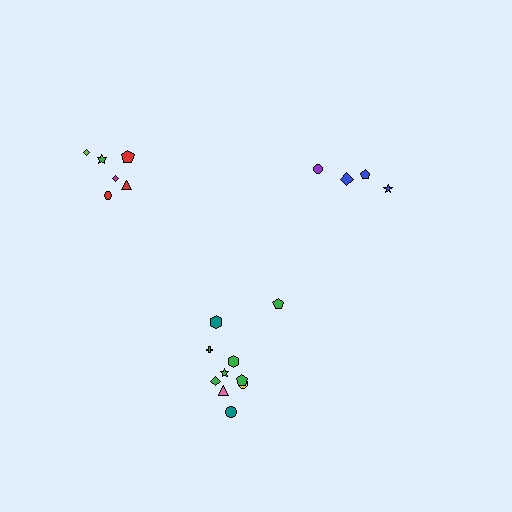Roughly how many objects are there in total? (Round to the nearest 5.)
Roughly 20 objects in total.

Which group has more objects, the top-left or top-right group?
The top-left group.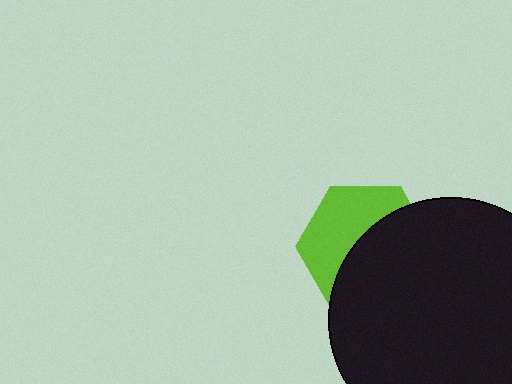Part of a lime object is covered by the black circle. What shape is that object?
It is a hexagon.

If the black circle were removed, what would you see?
You would see the complete lime hexagon.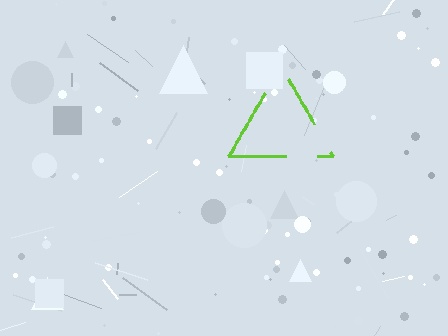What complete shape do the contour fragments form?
The contour fragments form a triangle.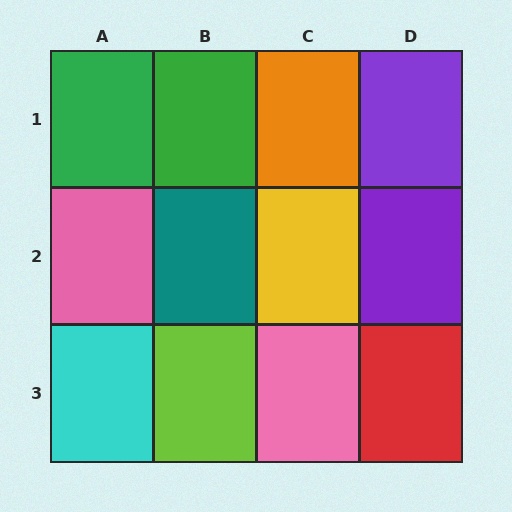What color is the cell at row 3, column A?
Cyan.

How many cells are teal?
1 cell is teal.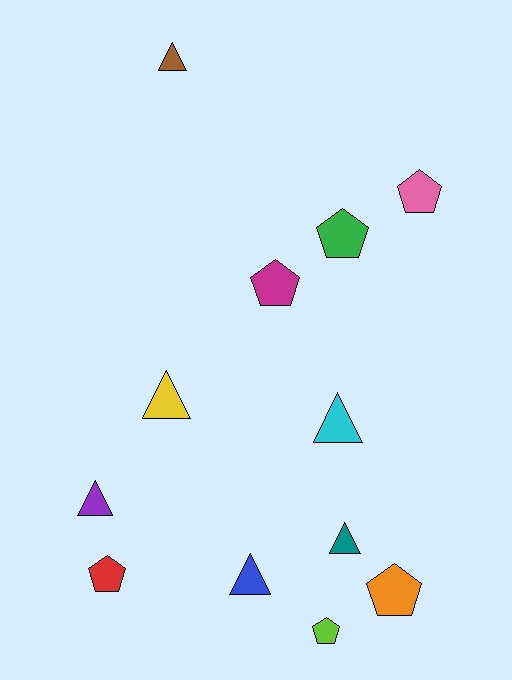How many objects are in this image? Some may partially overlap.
There are 12 objects.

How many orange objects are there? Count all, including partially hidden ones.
There is 1 orange object.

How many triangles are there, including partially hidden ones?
There are 6 triangles.